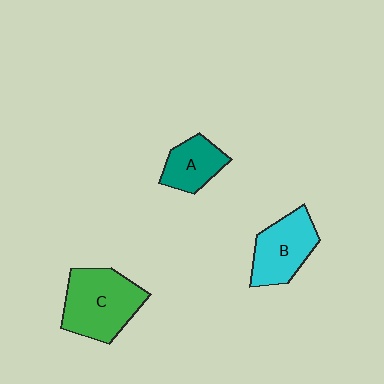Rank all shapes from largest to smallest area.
From largest to smallest: C (green), B (cyan), A (teal).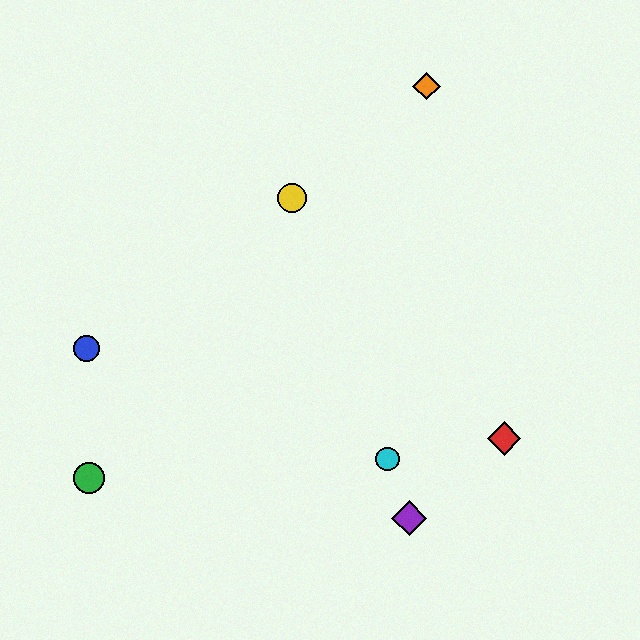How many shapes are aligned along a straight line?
3 shapes (the yellow circle, the purple diamond, the cyan circle) are aligned along a straight line.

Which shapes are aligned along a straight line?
The yellow circle, the purple diamond, the cyan circle are aligned along a straight line.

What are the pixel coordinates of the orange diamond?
The orange diamond is at (427, 86).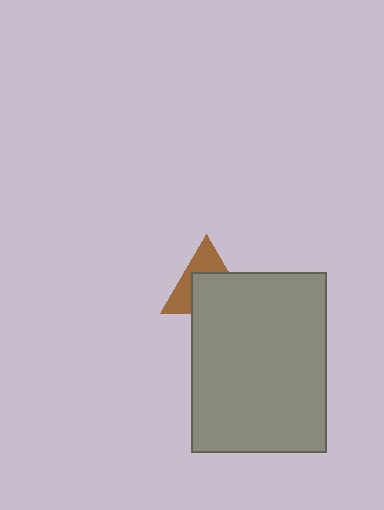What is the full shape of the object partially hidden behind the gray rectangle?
The partially hidden object is a brown triangle.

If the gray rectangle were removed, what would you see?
You would see the complete brown triangle.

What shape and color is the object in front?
The object in front is a gray rectangle.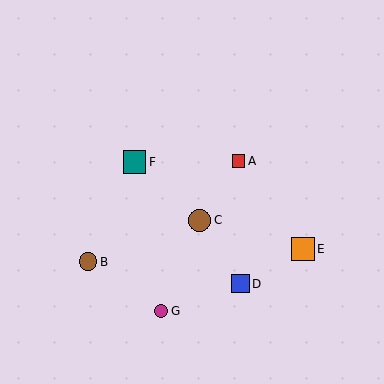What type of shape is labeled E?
Shape E is an orange square.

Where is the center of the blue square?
The center of the blue square is at (241, 284).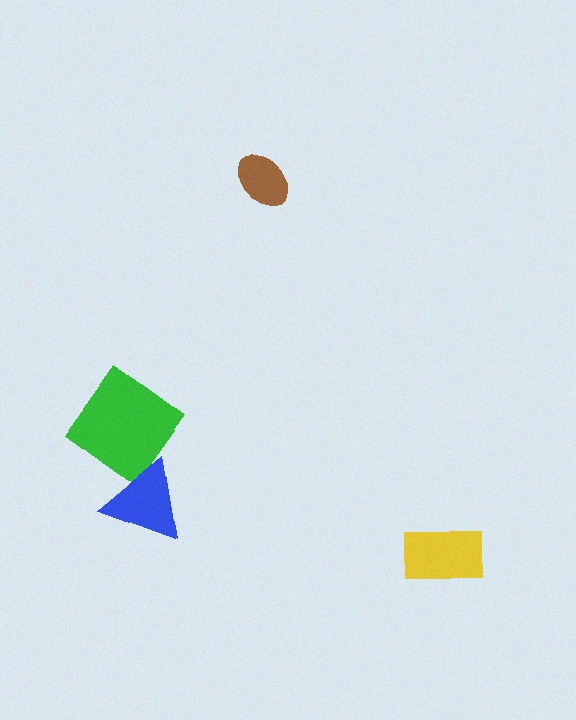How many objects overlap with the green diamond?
1 object overlaps with the green diamond.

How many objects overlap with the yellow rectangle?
0 objects overlap with the yellow rectangle.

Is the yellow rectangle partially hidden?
No, no other shape covers it.